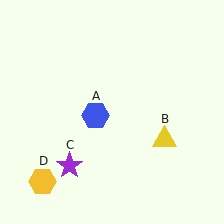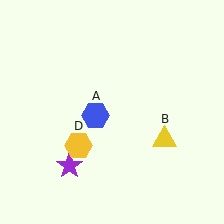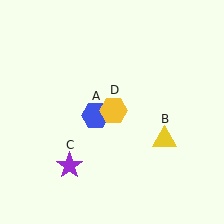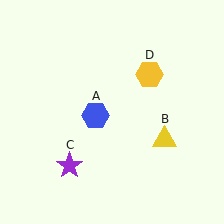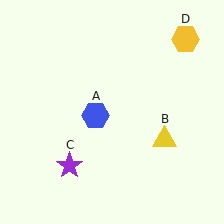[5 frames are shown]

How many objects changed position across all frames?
1 object changed position: yellow hexagon (object D).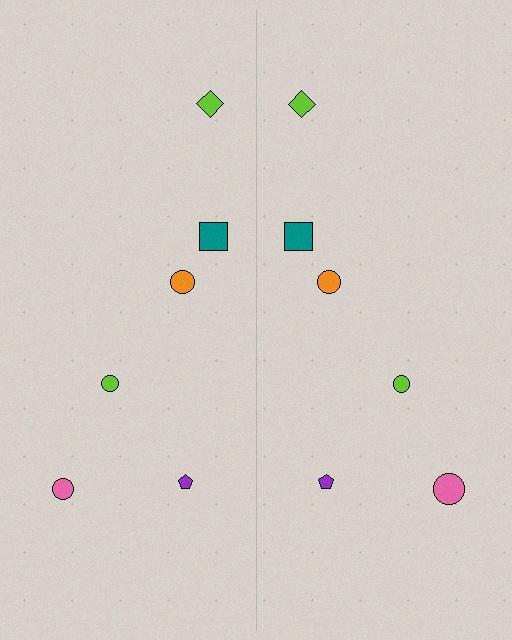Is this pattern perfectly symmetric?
No, the pattern is not perfectly symmetric. The pink circle on the right side has a different size than its mirror counterpart.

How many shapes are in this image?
There are 12 shapes in this image.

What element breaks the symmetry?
The pink circle on the right side has a different size than its mirror counterpart.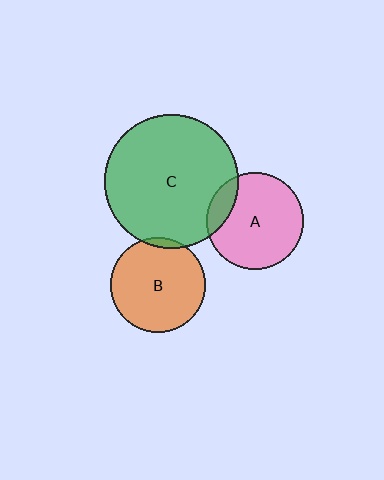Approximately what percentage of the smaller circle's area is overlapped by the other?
Approximately 15%.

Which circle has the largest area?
Circle C (green).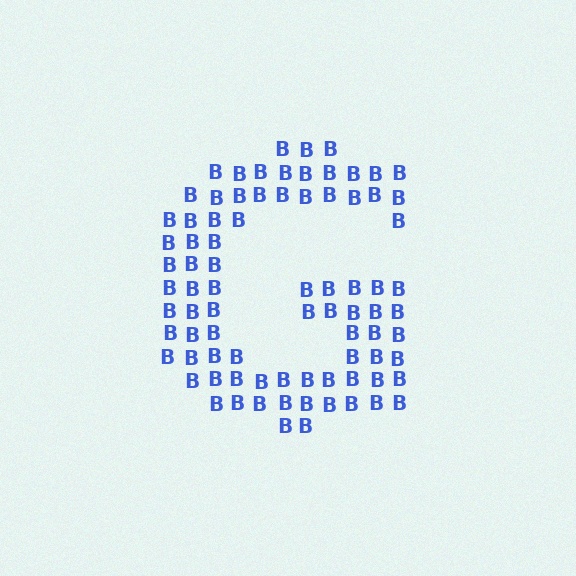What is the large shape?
The large shape is the letter G.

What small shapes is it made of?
It is made of small letter B's.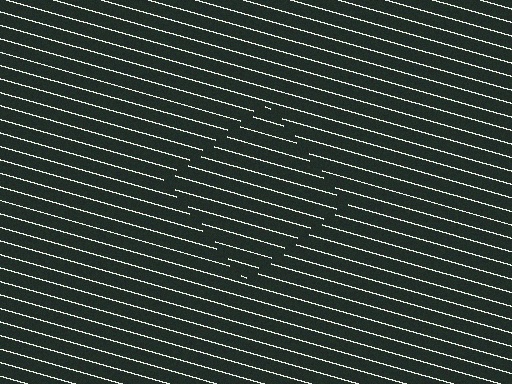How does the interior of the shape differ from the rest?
The interior of the shape contains the same grating, shifted by half a period — the contour is defined by the phase discontinuity where line-ends from the inner and outer gratings abut.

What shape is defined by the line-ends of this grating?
An illusory square. The interior of the shape contains the same grating, shifted by half a period — the contour is defined by the phase discontinuity where line-ends from the inner and outer gratings abut.